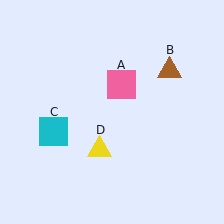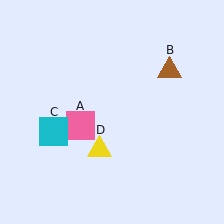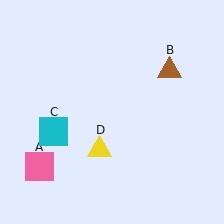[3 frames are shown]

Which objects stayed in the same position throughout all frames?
Brown triangle (object B) and cyan square (object C) and yellow triangle (object D) remained stationary.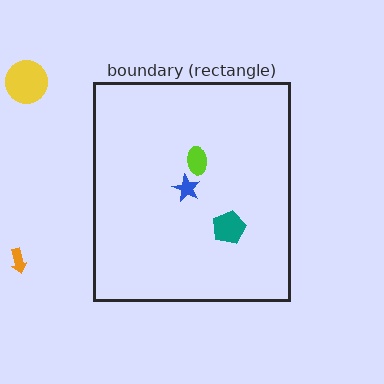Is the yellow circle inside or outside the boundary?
Outside.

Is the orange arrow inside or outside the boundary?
Outside.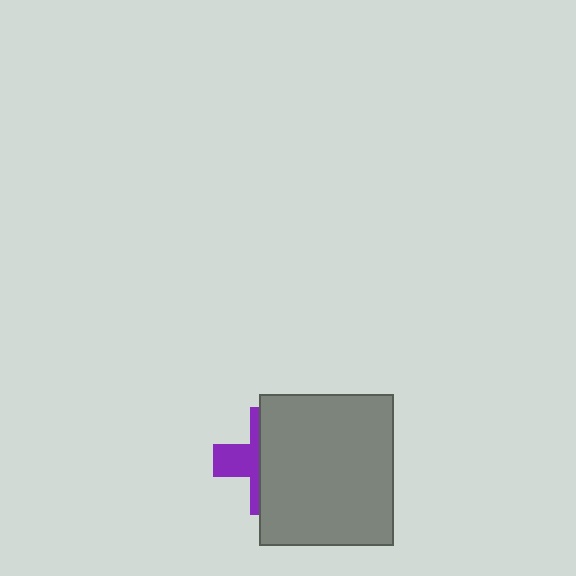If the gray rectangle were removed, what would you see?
You would see the complete purple cross.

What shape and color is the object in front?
The object in front is a gray rectangle.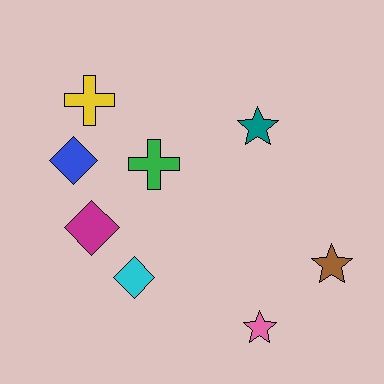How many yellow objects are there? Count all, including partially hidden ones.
There is 1 yellow object.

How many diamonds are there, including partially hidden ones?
There are 3 diamonds.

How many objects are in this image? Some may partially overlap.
There are 8 objects.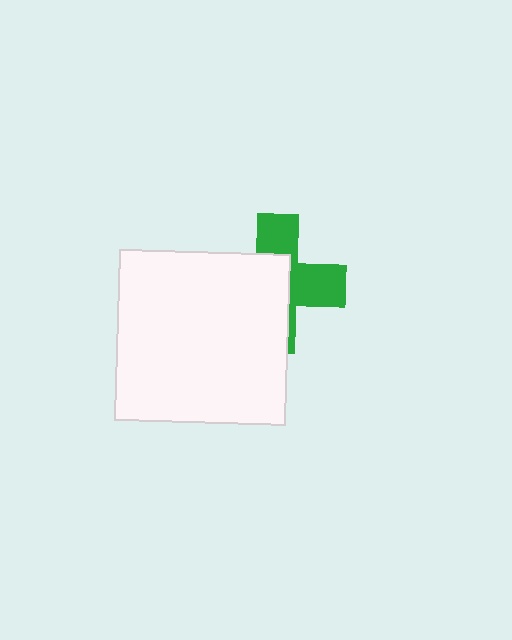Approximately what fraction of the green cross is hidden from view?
Roughly 56% of the green cross is hidden behind the white square.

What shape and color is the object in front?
The object in front is a white square.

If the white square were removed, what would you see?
You would see the complete green cross.